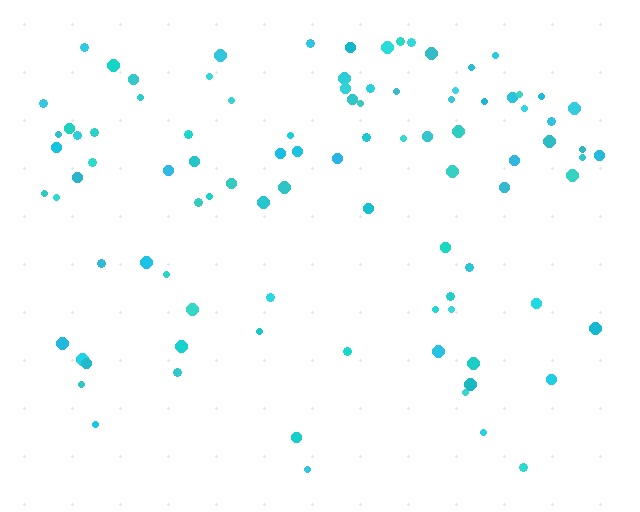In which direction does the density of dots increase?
From bottom to top, with the top side densest.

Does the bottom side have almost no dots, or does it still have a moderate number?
Still a moderate number, just noticeably fewer than the top.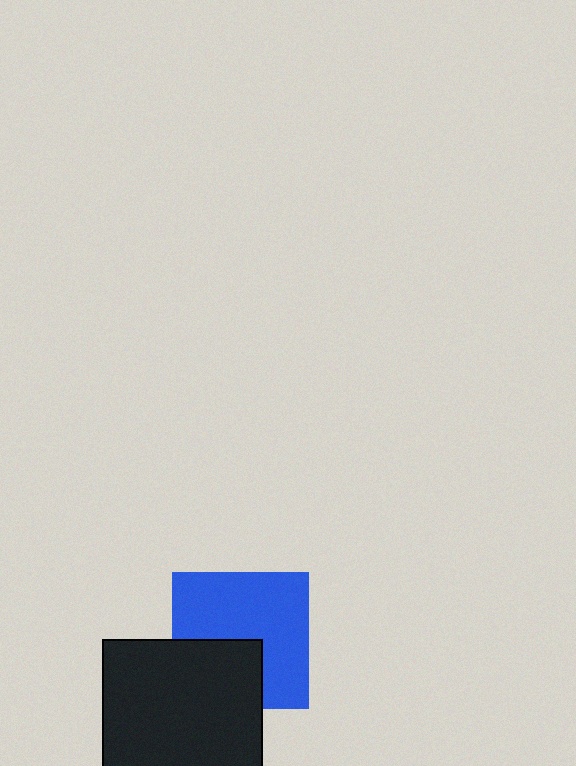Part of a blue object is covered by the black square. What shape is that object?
It is a square.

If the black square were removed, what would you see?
You would see the complete blue square.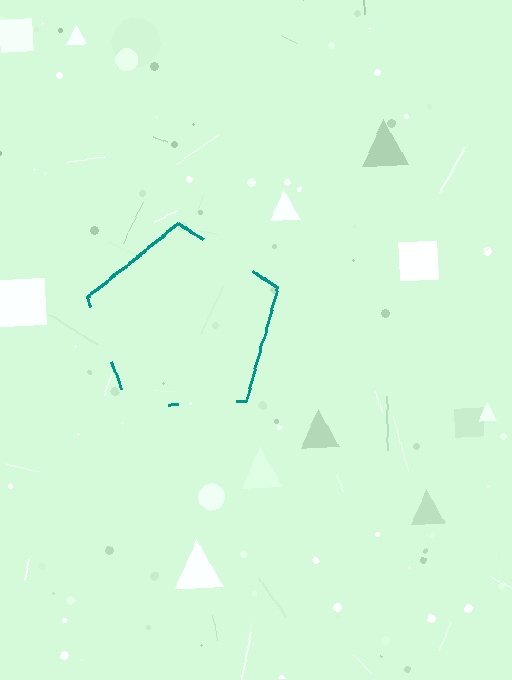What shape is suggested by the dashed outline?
The dashed outline suggests a pentagon.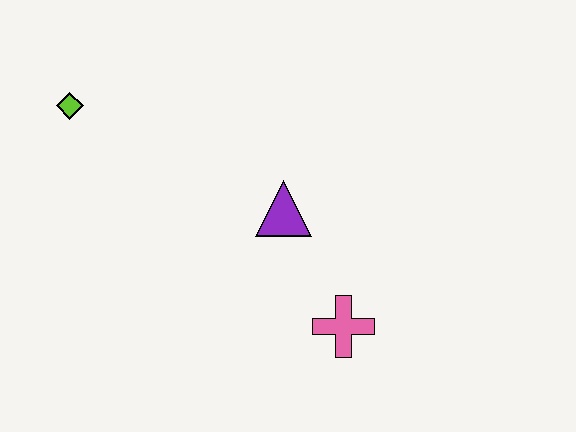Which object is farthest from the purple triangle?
The lime diamond is farthest from the purple triangle.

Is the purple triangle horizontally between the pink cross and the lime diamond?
Yes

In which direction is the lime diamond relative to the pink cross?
The lime diamond is to the left of the pink cross.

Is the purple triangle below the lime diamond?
Yes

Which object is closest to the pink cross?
The purple triangle is closest to the pink cross.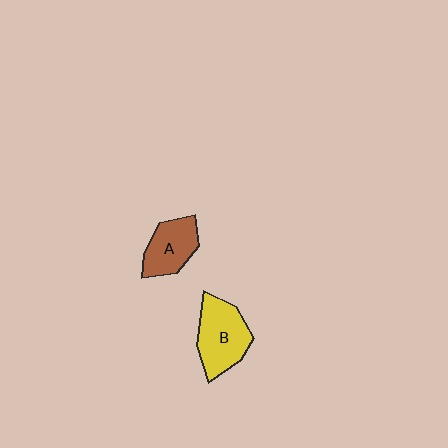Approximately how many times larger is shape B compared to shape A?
Approximately 1.3 times.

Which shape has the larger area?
Shape B (yellow).